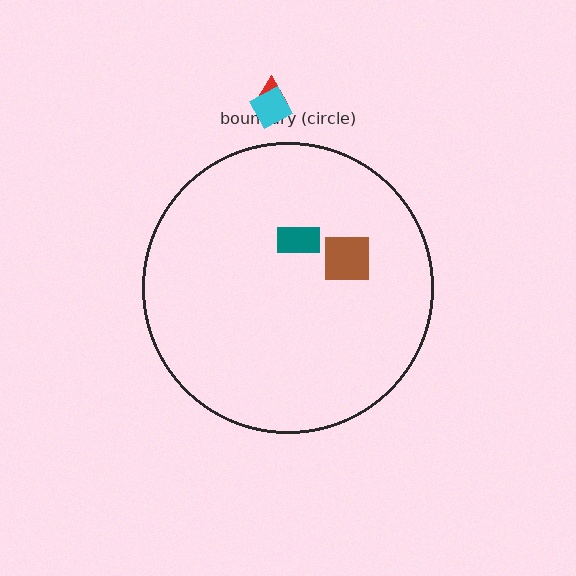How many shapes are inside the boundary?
2 inside, 2 outside.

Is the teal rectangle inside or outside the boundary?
Inside.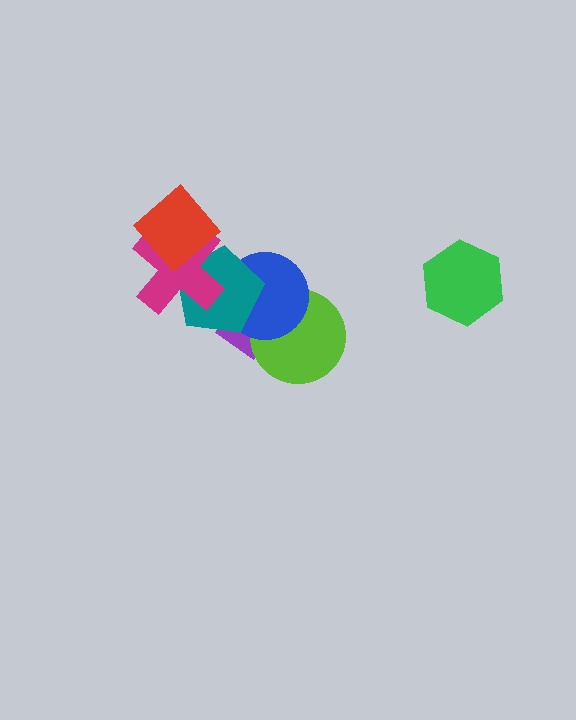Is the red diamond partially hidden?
No, no other shape covers it.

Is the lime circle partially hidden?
Yes, it is partially covered by another shape.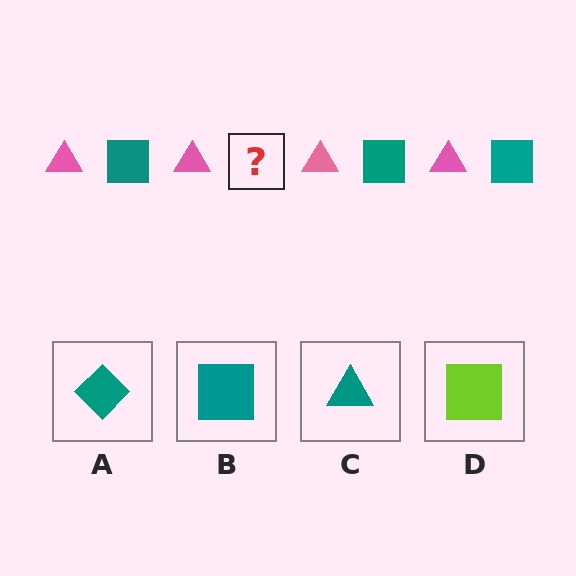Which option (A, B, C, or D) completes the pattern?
B.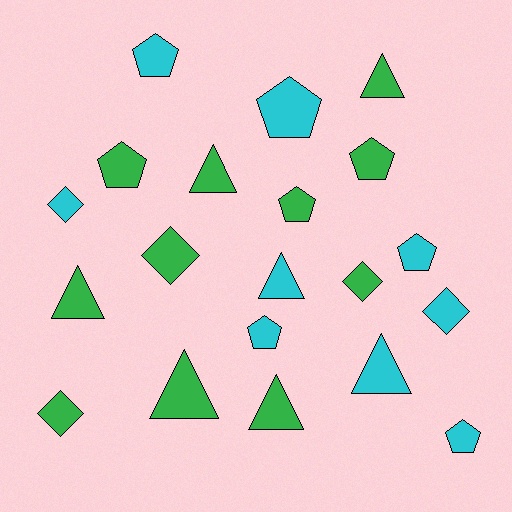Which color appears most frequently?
Green, with 11 objects.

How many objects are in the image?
There are 20 objects.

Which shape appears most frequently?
Pentagon, with 8 objects.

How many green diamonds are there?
There are 3 green diamonds.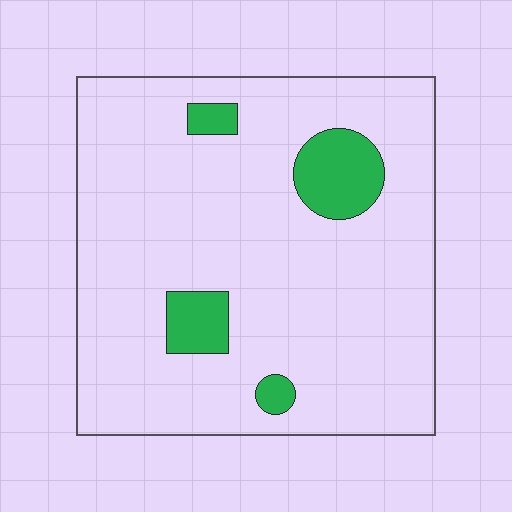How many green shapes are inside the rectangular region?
4.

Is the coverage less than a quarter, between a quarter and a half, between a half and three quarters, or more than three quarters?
Less than a quarter.